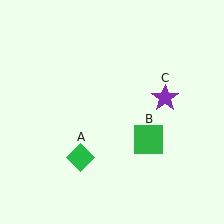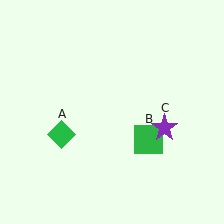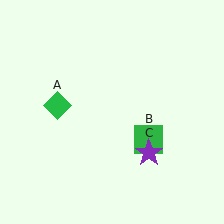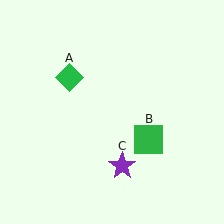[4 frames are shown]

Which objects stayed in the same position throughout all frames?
Green square (object B) remained stationary.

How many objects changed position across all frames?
2 objects changed position: green diamond (object A), purple star (object C).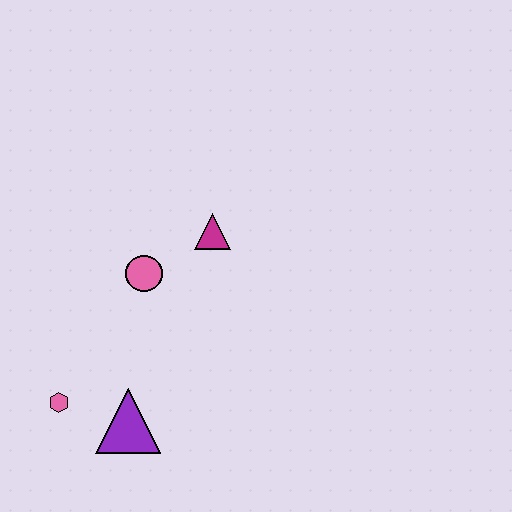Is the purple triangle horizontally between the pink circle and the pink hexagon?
Yes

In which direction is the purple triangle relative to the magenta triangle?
The purple triangle is below the magenta triangle.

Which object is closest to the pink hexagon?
The purple triangle is closest to the pink hexagon.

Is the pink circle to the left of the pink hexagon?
No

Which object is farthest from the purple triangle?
The magenta triangle is farthest from the purple triangle.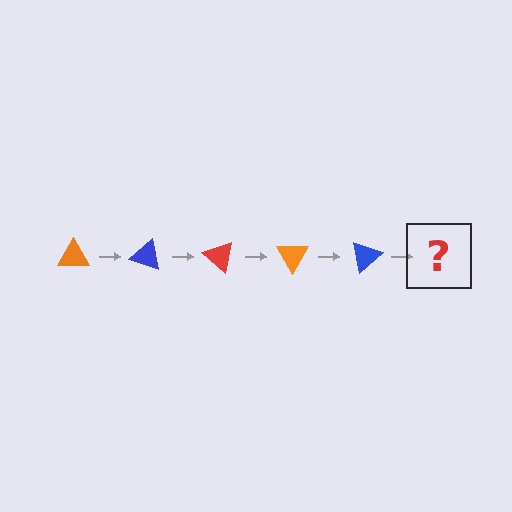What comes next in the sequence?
The next element should be a red triangle, rotated 100 degrees from the start.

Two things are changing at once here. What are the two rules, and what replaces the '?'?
The two rules are that it rotates 20 degrees each step and the color cycles through orange, blue, and red. The '?' should be a red triangle, rotated 100 degrees from the start.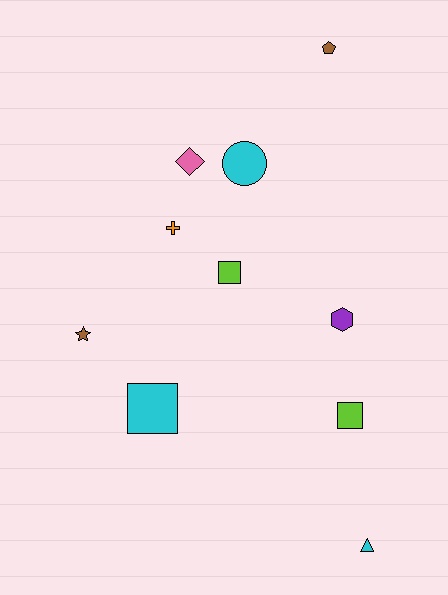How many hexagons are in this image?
There is 1 hexagon.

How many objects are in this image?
There are 10 objects.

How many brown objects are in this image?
There are 2 brown objects.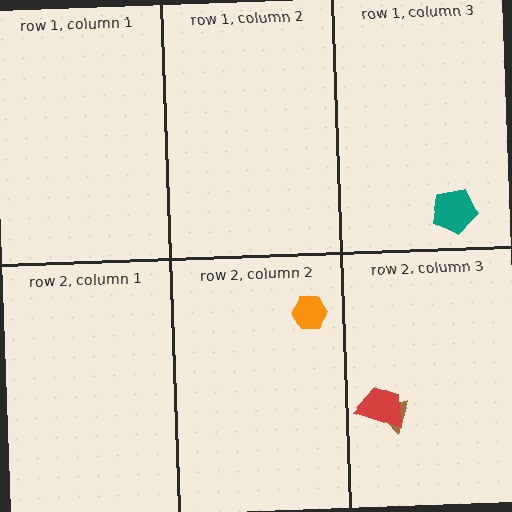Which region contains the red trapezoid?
The row 2, column 3 region.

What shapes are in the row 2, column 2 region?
The orange hexagon.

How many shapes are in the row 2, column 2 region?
1.